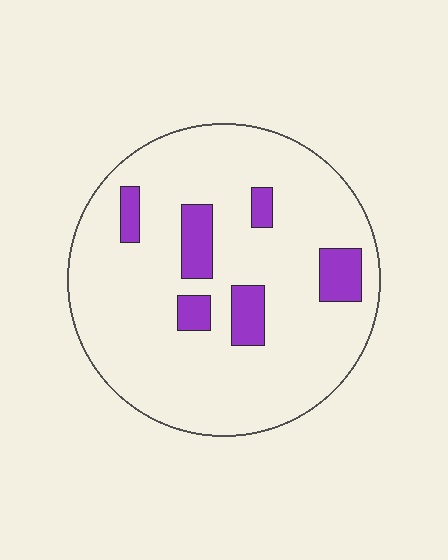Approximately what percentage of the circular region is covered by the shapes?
Approximately 15%.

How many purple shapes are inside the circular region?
6.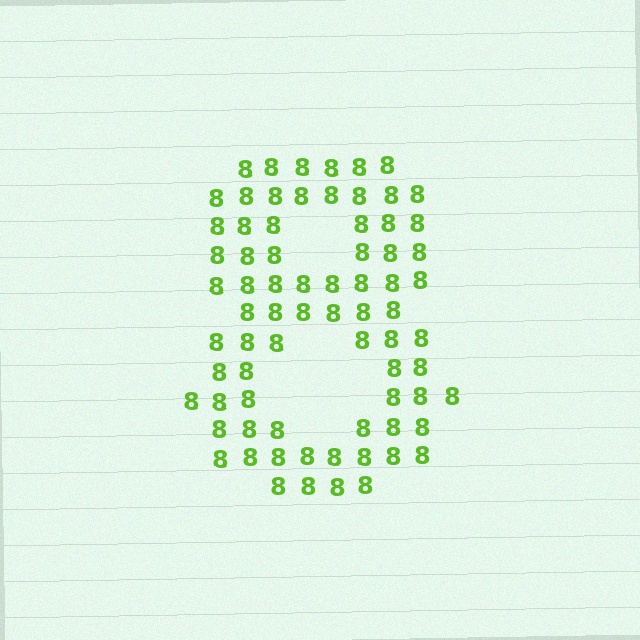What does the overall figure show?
The overall figure shows the digit 8.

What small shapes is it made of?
It is made of small digit 8's.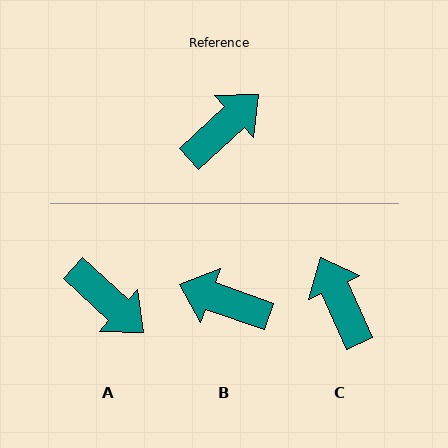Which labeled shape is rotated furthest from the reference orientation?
B, about 117 degrees away.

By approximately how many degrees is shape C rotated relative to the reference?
Approximately 72 degrees counter-clockwise.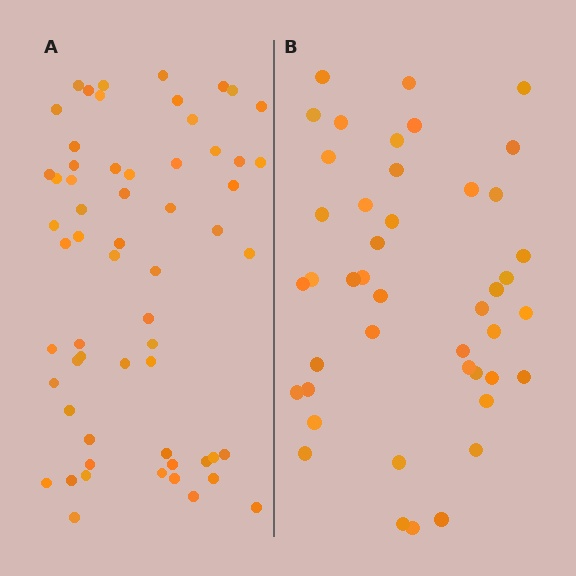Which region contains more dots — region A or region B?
Region A (the left region) has more dots.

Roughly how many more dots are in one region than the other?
Region A has approximately 15 more dots than region B.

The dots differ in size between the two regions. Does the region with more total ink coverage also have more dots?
No. Region B has more total ink coverage because its dots are larger, but region A actually contains more individual dots. Total area can be misleading — the number of items is what matters here.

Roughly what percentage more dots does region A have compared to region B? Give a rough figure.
About 35% more.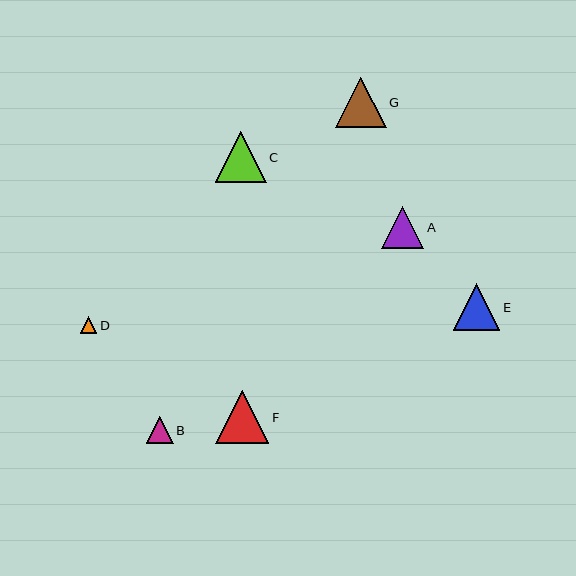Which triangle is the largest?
Triangle F is the largest with a size of approximately 53 pixels.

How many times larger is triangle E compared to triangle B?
Triangle E is approximately 1.8 times the size of triangle B.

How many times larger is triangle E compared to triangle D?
Triangle E is approximately 2.9 times the size of triangle D.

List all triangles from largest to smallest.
From largest to smallest: F, C, G, E, A, B, D.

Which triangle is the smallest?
Triangle D is the smallest with a size of approximately 16 pixels.